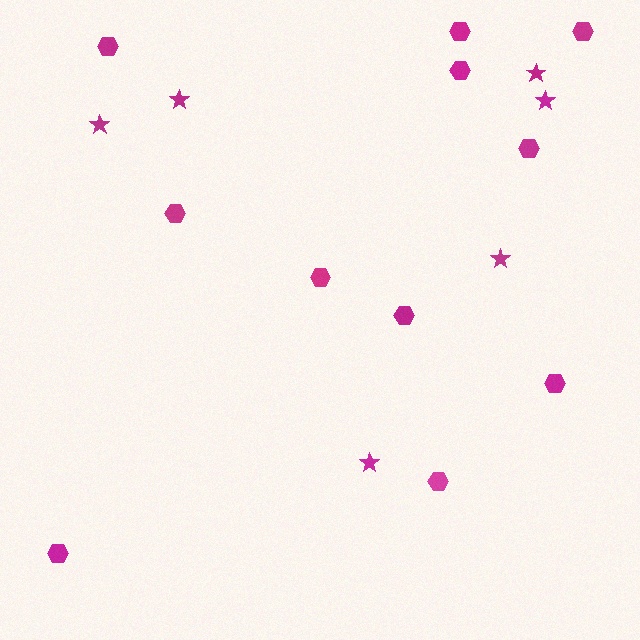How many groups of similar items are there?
There are 2 groups: one group of hexagons (11) and one group of stars (6).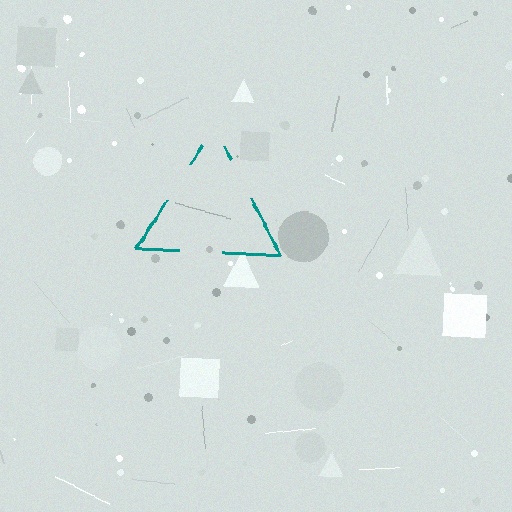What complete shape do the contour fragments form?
The contour fragments form a triangle.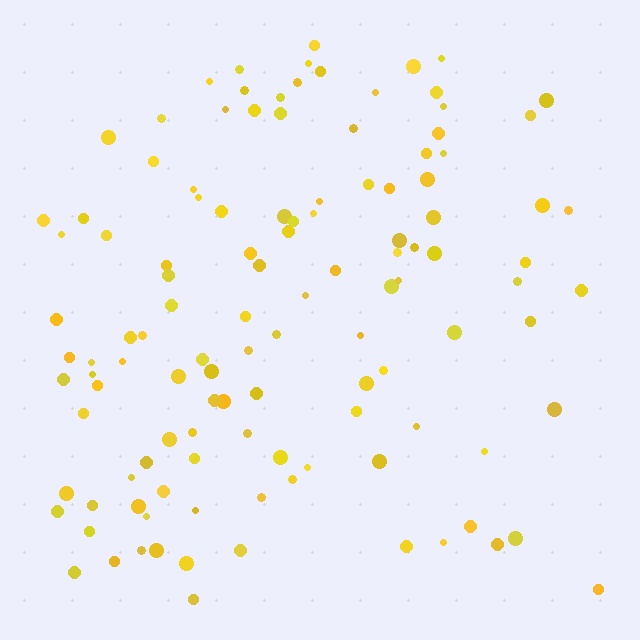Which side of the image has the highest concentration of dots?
The left.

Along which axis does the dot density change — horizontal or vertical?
Horizontal.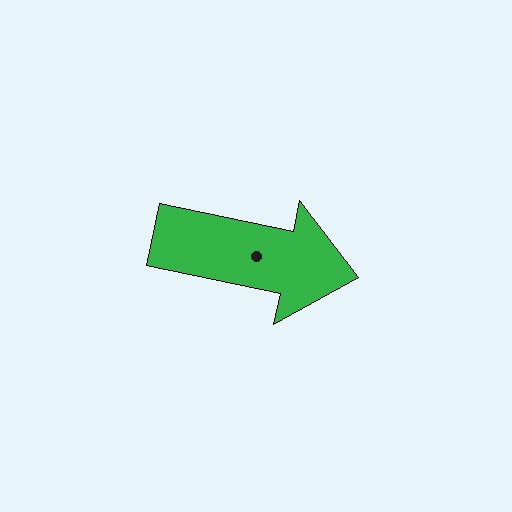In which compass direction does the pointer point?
East.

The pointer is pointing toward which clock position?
Roughly 3 o'clock.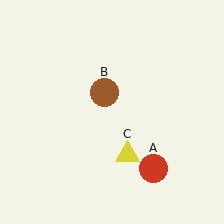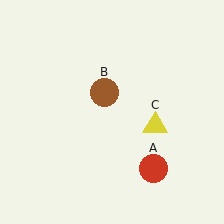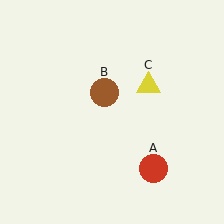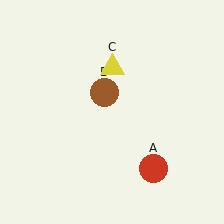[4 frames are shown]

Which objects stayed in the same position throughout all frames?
Red circle (object A) and brown circle (object B) remained stationary.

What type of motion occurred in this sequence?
The yellow triangle (object C) rotated counterclockwise around the center of the scene.